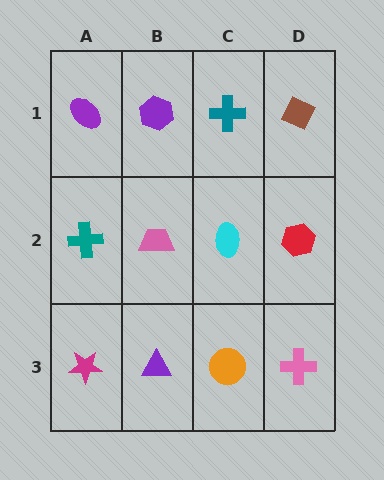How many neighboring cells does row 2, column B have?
4.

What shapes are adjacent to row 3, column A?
A teal cross (row 2, column A), a purple triangle (row 3, column B).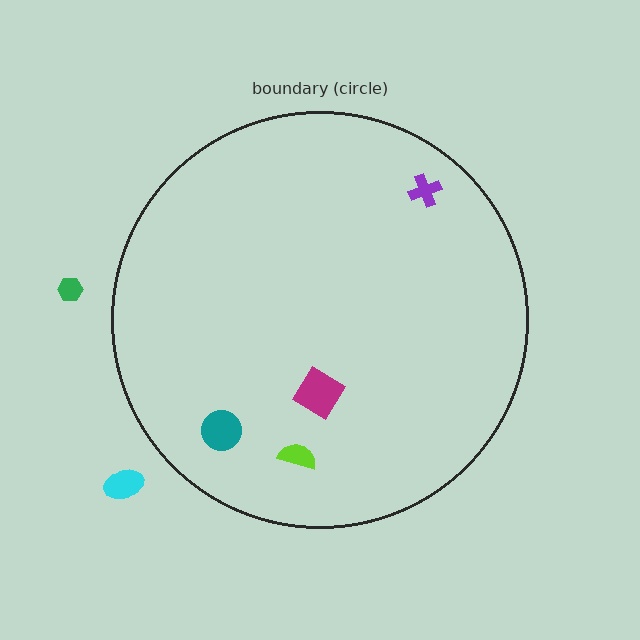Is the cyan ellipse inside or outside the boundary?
Outside.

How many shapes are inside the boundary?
4 inside, 2 outside.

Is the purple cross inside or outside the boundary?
Inside.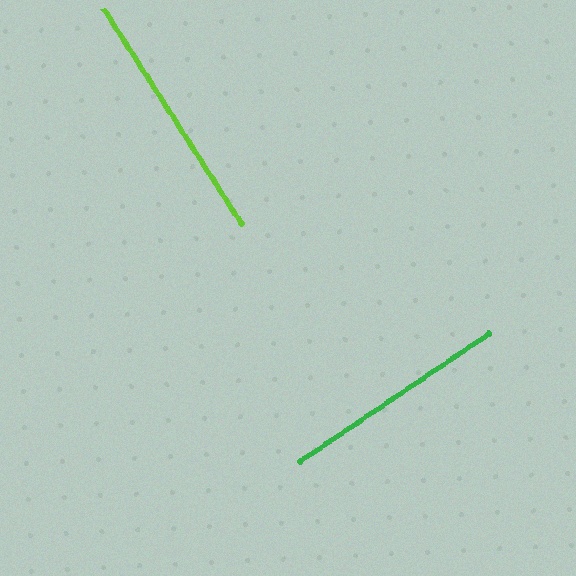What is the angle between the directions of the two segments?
Approximately 88 degrees.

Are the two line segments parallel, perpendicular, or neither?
Perpendicular — they meet at approximately 88°.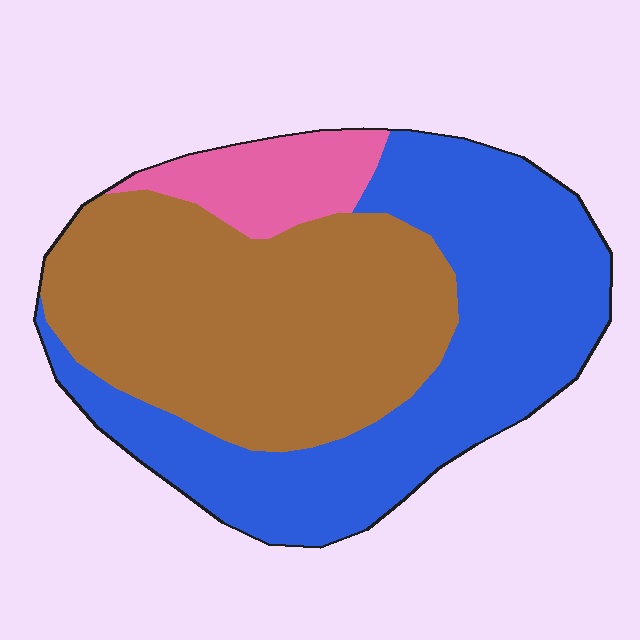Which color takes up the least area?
Pink, at roughly 10%.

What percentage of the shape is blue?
Blue covers about 45% of the shape.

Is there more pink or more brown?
Brown.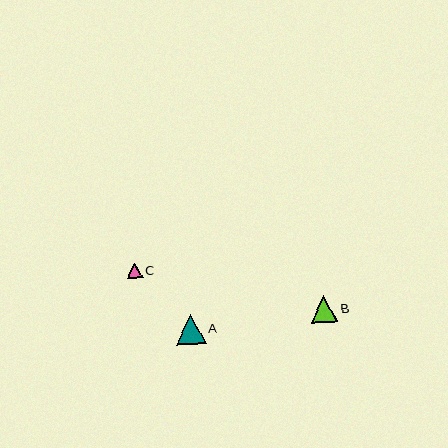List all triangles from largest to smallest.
From largest to smallest: A, B, C.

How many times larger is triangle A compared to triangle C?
Triangle A is approximately 1.9 times the size of triangle C.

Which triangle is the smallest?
Triangle C is the smallest with a size of approximately 16 pixels.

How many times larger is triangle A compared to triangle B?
Triangle A is approximately 1.1 times the size of triangle B.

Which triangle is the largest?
Triangle A is the largest with a size of approximately 30 pixels.